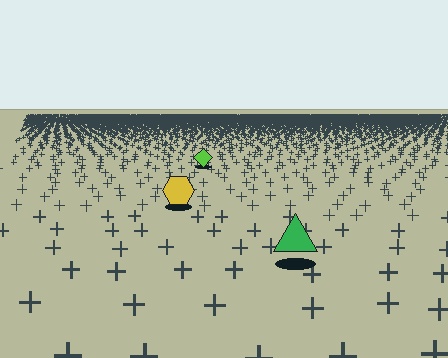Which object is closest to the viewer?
The green triangle is closest. The texture marks near it are larger and more spread out.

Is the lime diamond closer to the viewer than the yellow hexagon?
No. The yellow hexagon is closer — you can tell from the texture gradient: the ground texture is coarser near it.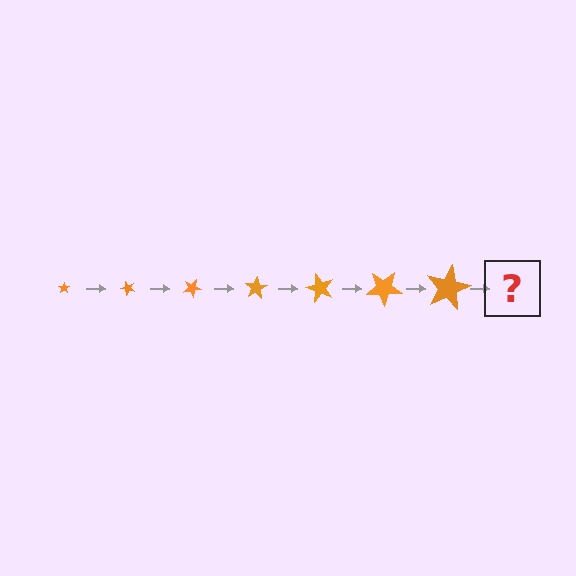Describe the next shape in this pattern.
It should be a star, larger than the previous one and rotated 350 degrees from the start.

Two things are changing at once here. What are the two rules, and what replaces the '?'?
The two rules are that the star grows larger each step and it rotates 50 degrees each step. The '?' should be a star, larger than the previous one and rotated 350 degrees from the start.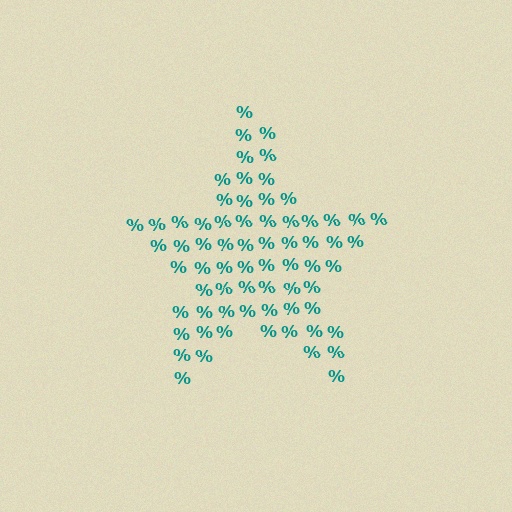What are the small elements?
The small elements are percent signs.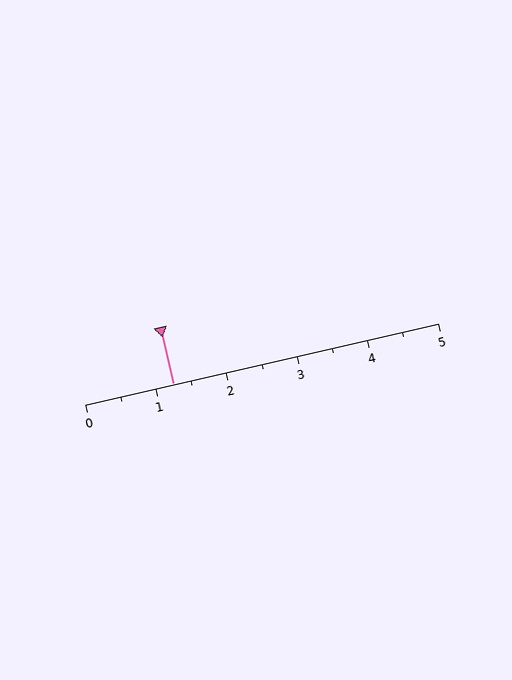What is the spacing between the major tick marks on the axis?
The major ticks are spaced 1 apart.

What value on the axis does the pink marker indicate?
The marker indicates approximately 1.2.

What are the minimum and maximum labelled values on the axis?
The axis runs from 0 to 5.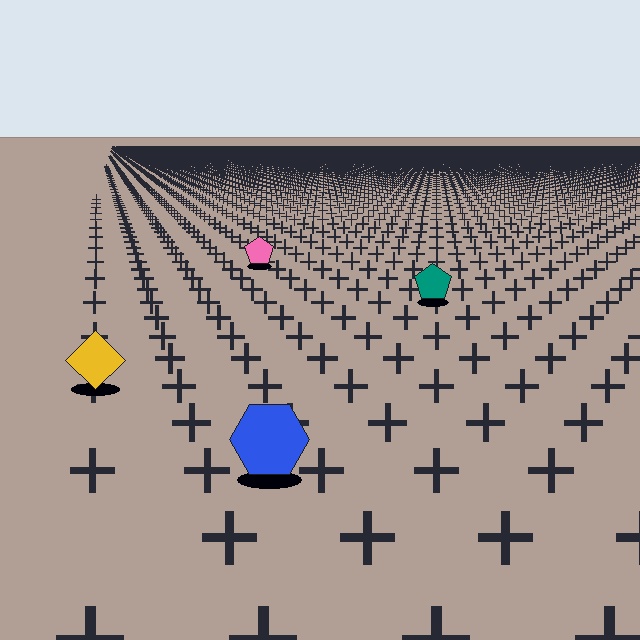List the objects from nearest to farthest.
From nearest to farthest: the blue hexagon, the yellow diamond, the teal pentagon, the pink pentagon.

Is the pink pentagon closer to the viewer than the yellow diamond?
No. The yellow diamond is closer — you can tell from the texture gradient: the ground texture is coarser near it.